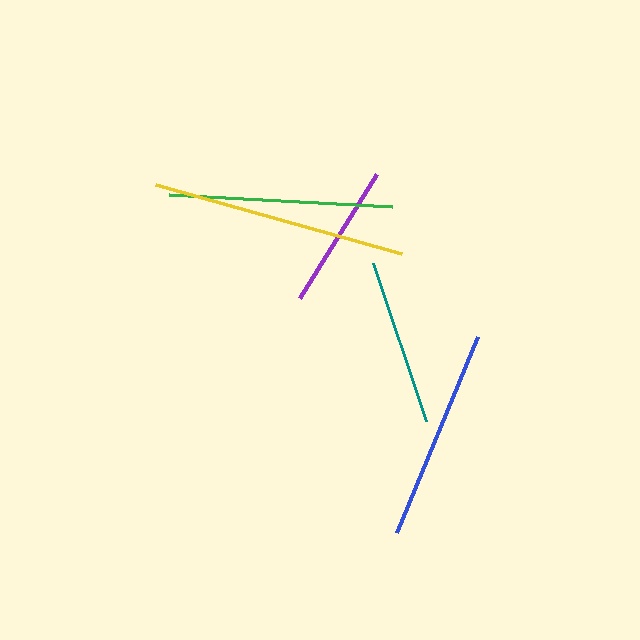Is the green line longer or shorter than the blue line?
The green line is longer than the blue line.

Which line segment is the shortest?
The purple line is the shortest at approximately 146 pixels.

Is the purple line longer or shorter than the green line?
The green line is longer than the purple line.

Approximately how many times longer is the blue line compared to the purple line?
The blue line is approximately 1.5 times the length of the purple line.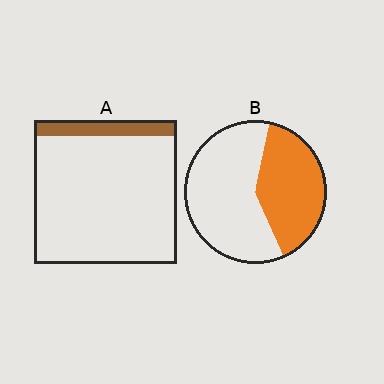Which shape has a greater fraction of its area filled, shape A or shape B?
Shape B.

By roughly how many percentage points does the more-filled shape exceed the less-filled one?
By roughly 30 percentage points (B over A).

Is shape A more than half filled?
No.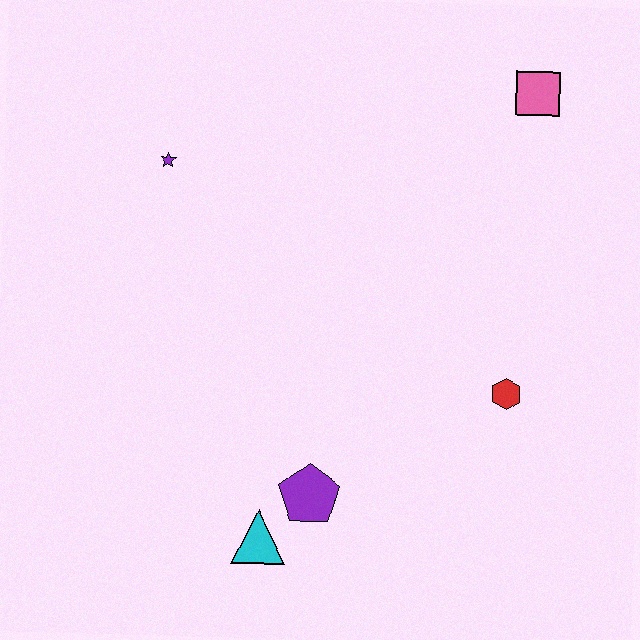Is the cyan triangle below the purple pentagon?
Yes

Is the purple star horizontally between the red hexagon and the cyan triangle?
No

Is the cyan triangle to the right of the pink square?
No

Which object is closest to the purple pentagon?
The cyan triangle is closest to the purple pentagon.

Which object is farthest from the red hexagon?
The purple star is farthest from the red hexagon.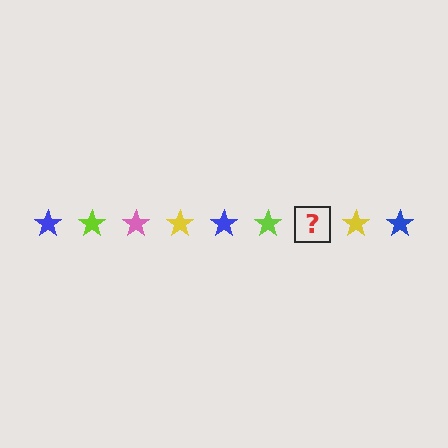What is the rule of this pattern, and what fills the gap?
The rule is that the pattern cycles through blue, lime, pink, yellow stars. The gap should be filled with a pink star.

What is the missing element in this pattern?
The missing element is a pink star.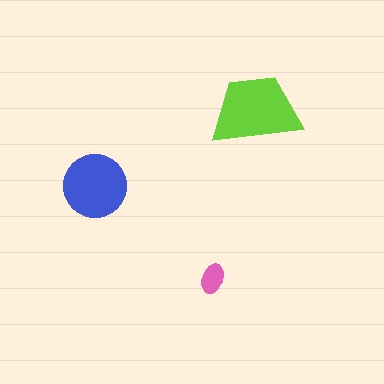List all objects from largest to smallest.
The lime trapezoid, the blue circle, the pink ellipse.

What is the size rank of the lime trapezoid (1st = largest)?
1st.